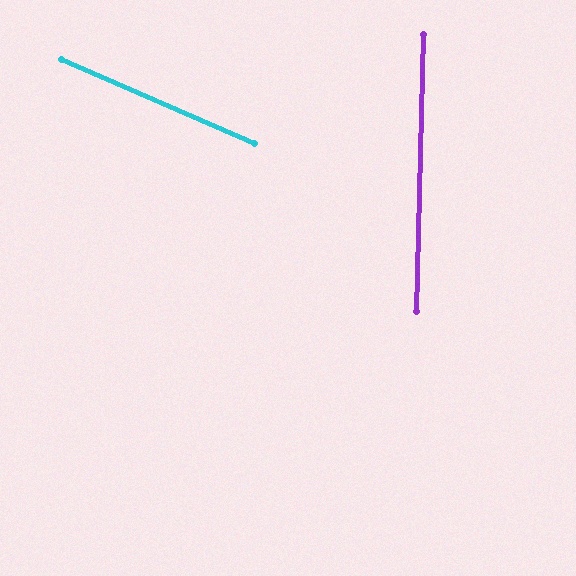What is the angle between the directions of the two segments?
Approximately 68 degrees.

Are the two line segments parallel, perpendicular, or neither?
Neither parallel nor perpendicular — they differ by about 68°.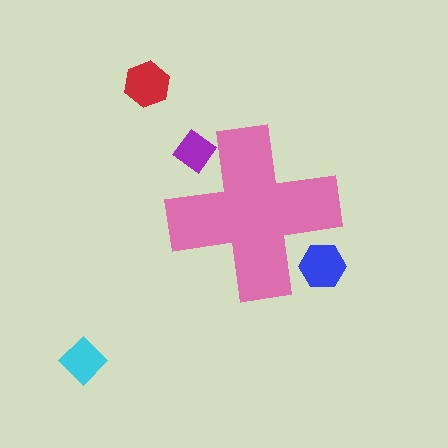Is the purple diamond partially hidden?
Yes, the purple diamond is partially hidden behind the pink cross.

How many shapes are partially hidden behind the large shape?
2 shapes are partially hidden.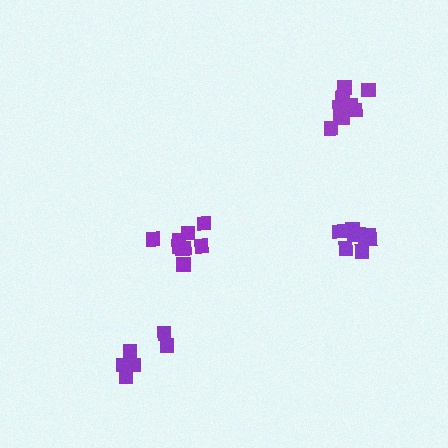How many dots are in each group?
Group 1: 9 dots, Group 2: 11 dots, Group 3: 10 dots, Group 4: 6 dots (36 total).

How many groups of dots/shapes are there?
There are 4 groups.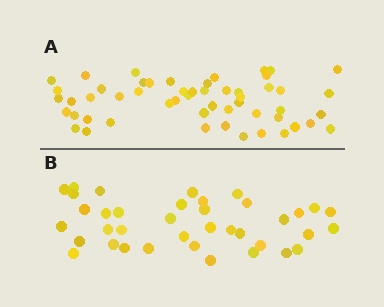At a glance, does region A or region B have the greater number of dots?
Region A (the top region) has more dots.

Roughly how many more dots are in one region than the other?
Region A has approximately 15 more dots than region B.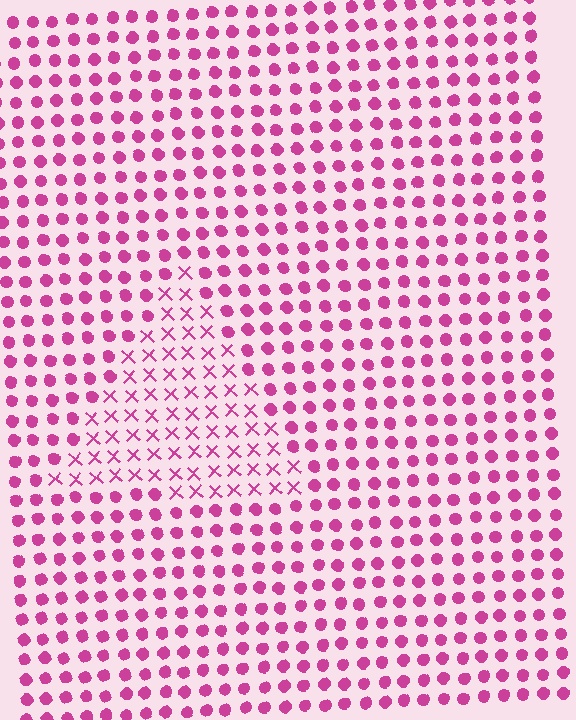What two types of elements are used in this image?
The image uses X marks inside the triangle region and circles outside it.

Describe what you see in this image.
The image is filled with small magenta elements arranged in a uniform grid. A triangle-shaped region contains X marks, while the surrounding area contains circles. The boundary is defined purely by the change in element shape.